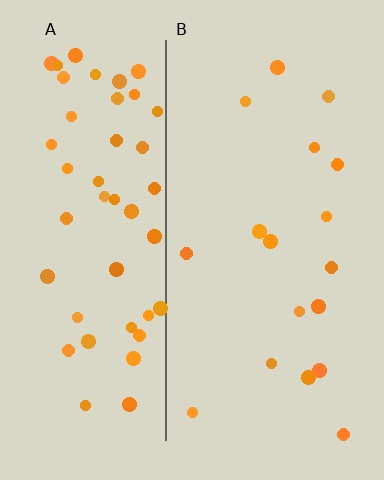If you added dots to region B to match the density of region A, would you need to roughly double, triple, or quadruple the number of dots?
Approximately triple.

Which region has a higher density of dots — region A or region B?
A (the left).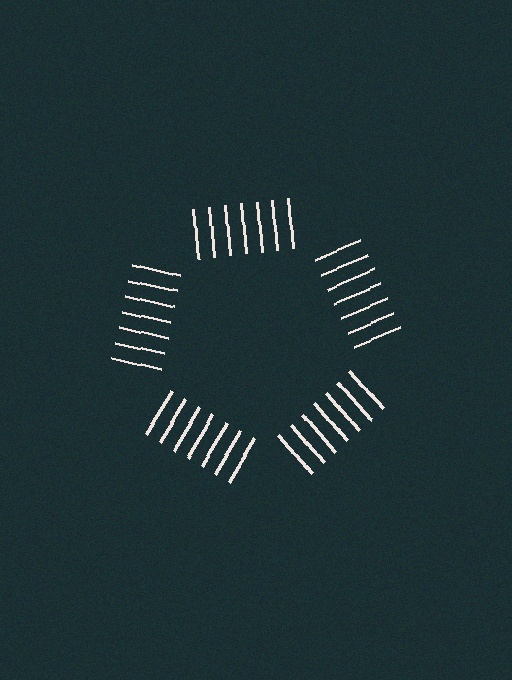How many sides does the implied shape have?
5 sides — the line-ends trace a pentagon.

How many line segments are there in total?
35 — 7 along each of the 5 edges.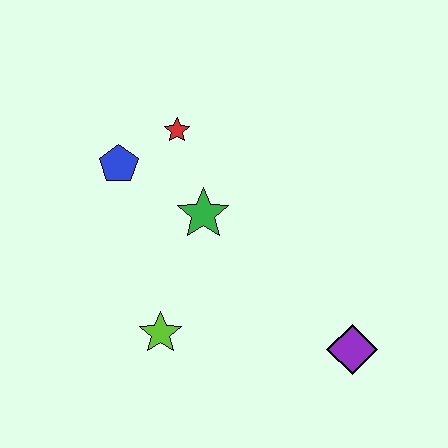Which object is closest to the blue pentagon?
The red star is closest to the blue pentagon.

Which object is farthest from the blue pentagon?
The purple diamond is farthest from the blue pentagon.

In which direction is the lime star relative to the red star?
The lime star is below the red star.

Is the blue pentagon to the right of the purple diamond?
No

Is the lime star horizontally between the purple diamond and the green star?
No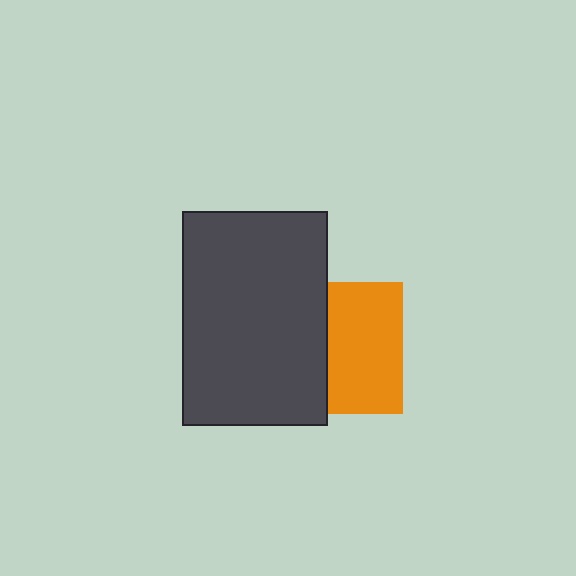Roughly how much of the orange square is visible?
About half of it is visible (roughly 58%).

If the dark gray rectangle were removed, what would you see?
You would see the complete orange square.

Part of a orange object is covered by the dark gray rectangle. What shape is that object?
It is a square.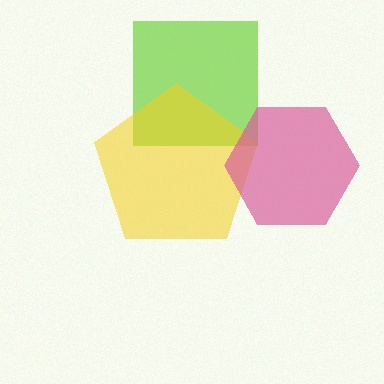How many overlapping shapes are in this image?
There are 3 overlapping shapes in the image.